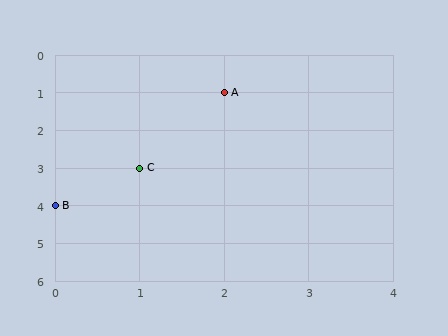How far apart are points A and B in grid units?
Points A and B are 2 columns and 3 rows apart (about 3.6 grid units diagonally).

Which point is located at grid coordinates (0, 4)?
Point B is at (0, 4).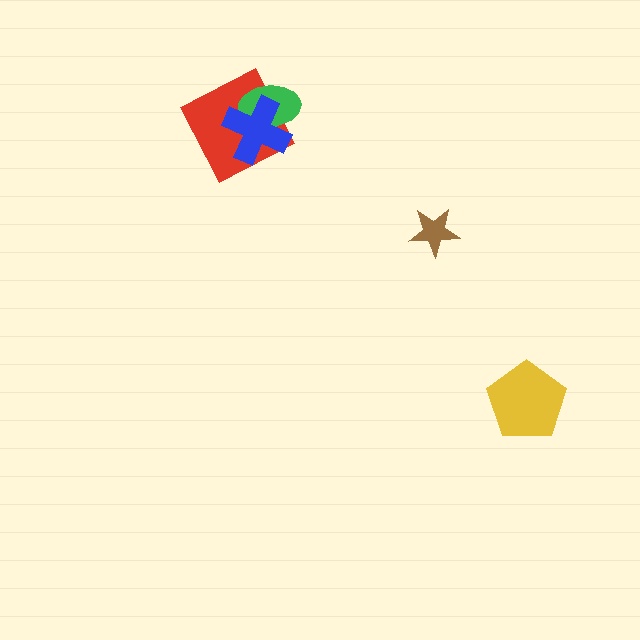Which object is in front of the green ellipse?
The blue cross is in front of the green ellipse.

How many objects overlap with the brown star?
0 objects overlap with the brown star.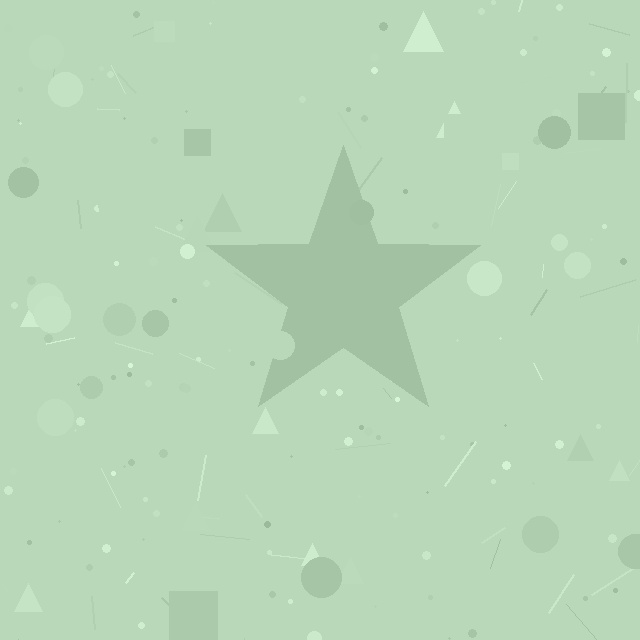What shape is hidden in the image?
A star is hidden in the image.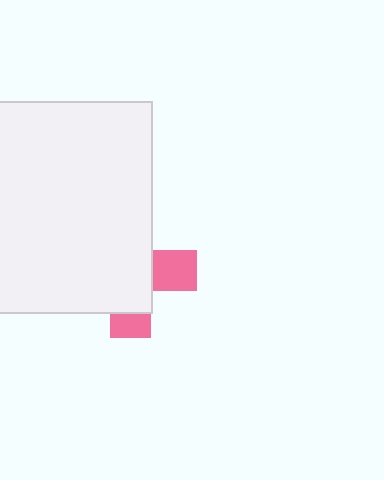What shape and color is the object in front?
The object in front is a white rectangle.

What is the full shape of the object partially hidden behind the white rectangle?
The partially hidden object is a pink cross.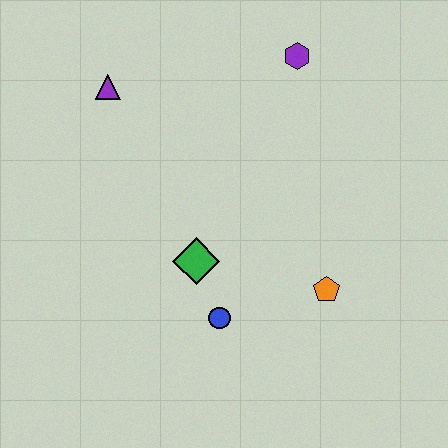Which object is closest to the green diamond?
The blue circle is closest to the green diamond.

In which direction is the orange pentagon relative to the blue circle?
The orange pentagon is to the right of the blue circle.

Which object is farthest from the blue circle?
The purple hexagon is farthest from the blue circle.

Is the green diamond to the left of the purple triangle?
No